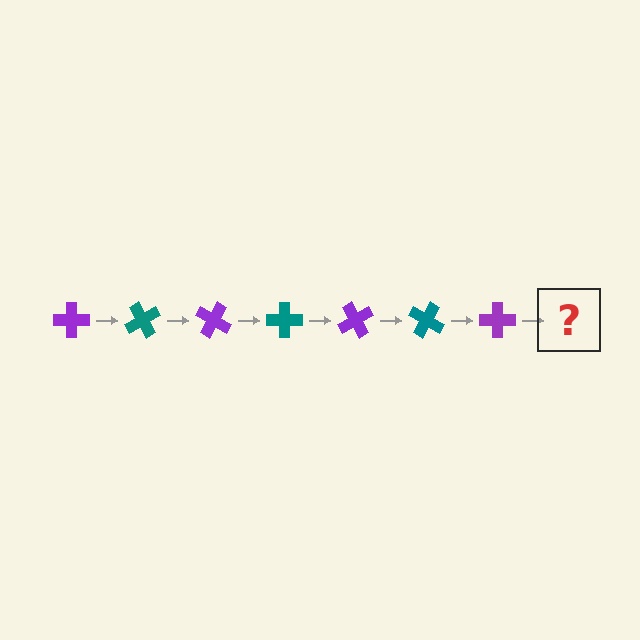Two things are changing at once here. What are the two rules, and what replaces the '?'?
The two rules are that it rotates 60 degrees each step and the color cycles through purple and teal. The '?' should be a teal cross, rotated 420 degrees from the start.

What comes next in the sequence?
The next element should be a teal cross, rotated 420 degrees from the start.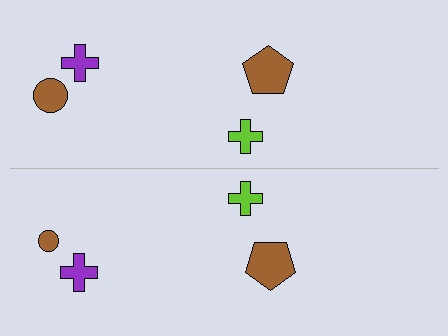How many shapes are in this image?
There are 8 shapes in this image.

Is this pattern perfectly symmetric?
No, the pattern is not perfectly symmetric. The brown circle on the bottom side has a different size than its mirror counterpart.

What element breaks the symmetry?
The brown circle on the bottom side has a different size than its mirror counterpart.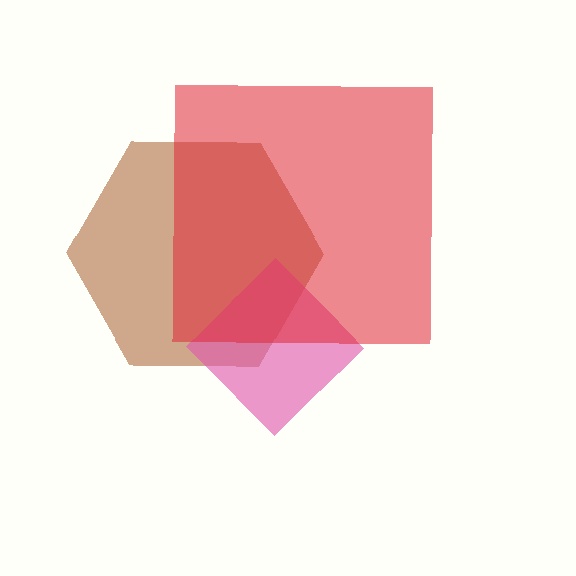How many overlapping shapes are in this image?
There are 3 overlapping shapes in the image.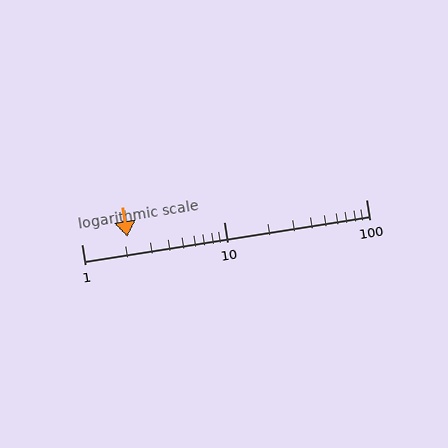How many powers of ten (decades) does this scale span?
The scale spans 2 decades, from 1 to 100.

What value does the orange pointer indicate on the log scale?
The pointer indicates approximately 2.1.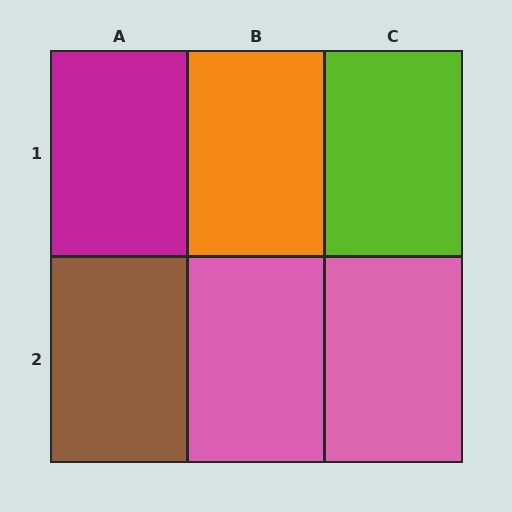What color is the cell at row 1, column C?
Lime.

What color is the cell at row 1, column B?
Orange.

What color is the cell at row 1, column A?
Magenta.